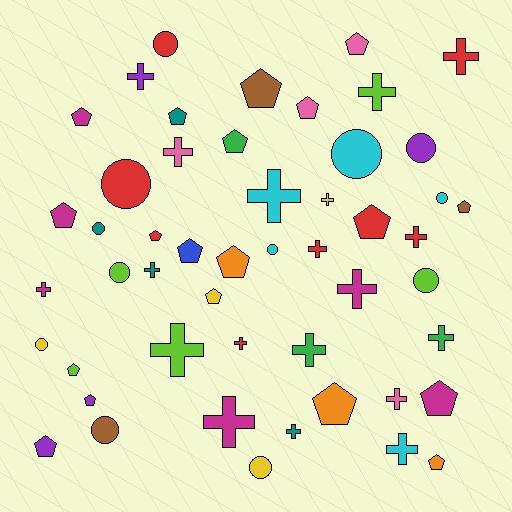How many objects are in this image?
There are 50 objects.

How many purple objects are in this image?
There are 4 purple objects.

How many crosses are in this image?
There are 19 crosses.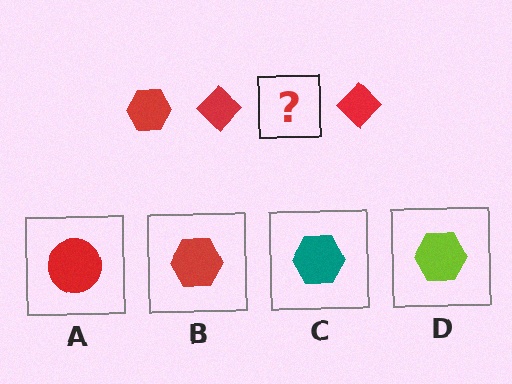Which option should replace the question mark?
Option B.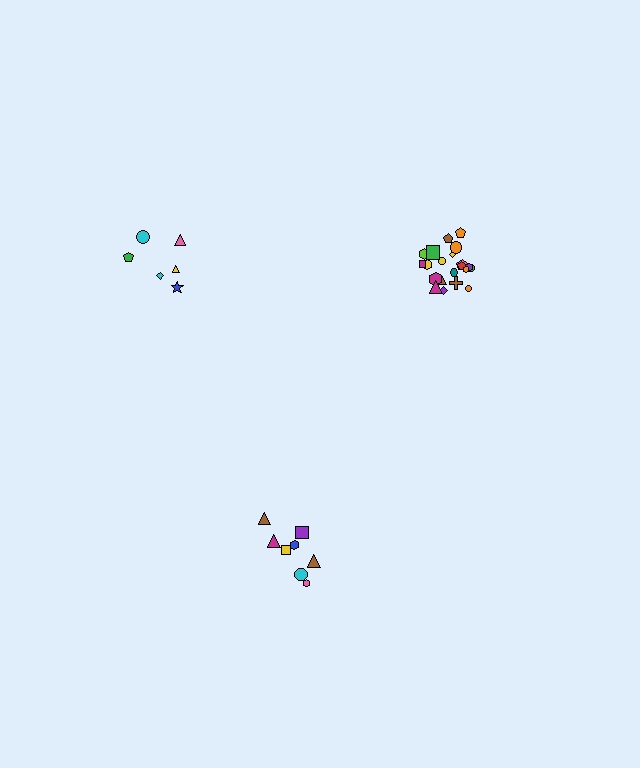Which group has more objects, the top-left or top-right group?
The top-right group.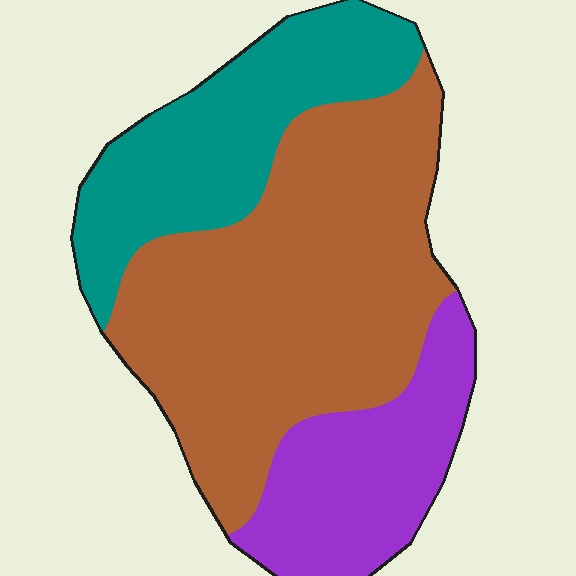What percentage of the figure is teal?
Teal takes up about one quarter (1/4) of the figure.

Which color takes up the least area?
Purple, at roughly 20%.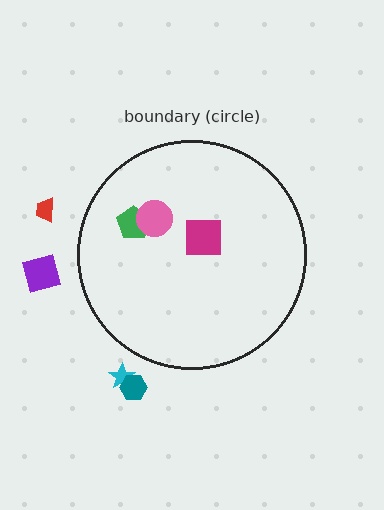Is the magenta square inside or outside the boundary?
Inside.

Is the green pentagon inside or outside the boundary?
Inside.